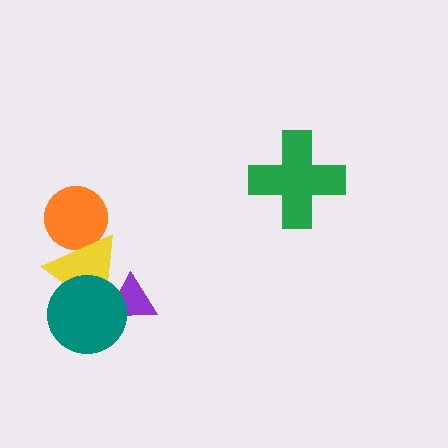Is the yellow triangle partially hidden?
Yes, it is partially covered by another shape.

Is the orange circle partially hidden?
Yes, it is partially covered by another shape.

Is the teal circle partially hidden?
No, no other shape covers it.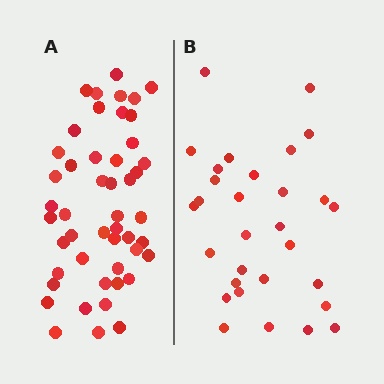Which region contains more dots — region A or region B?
Region A (the left region) has more dots.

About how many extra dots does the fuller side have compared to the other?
Region A has approximately 20 more dots than region B.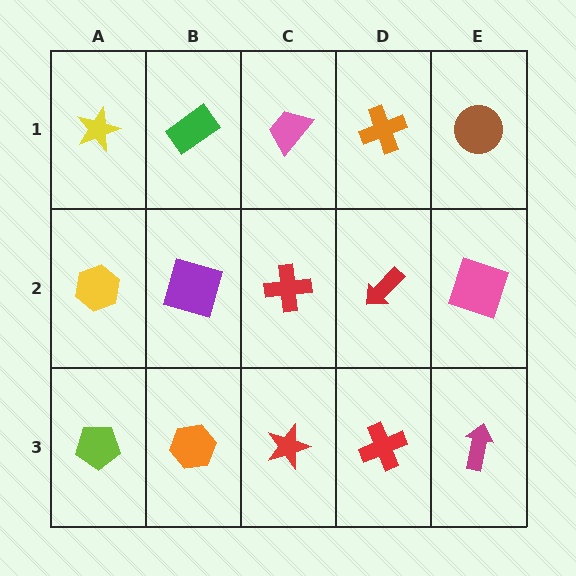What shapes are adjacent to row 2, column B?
A green rectangle (row 1, column B), an orange hexagon (row 3, column B), a yellow hexagon (row 2, column A), a red cross (row 2, column C).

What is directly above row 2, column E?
A brown circle.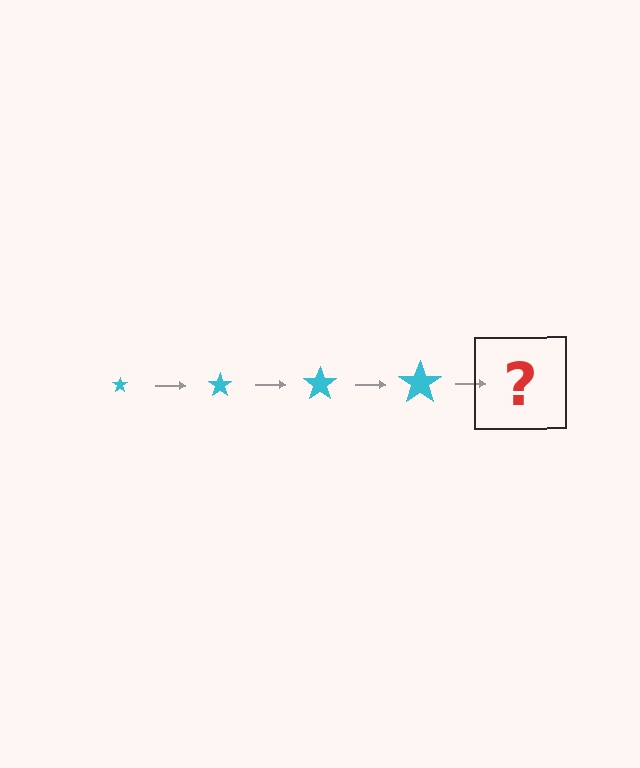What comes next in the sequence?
The next element should be a cyan star, larger than the previous one.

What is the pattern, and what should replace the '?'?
The pattern is that the star gets progressively larger each step. The '?' should be a cyan star, larger than the previous one.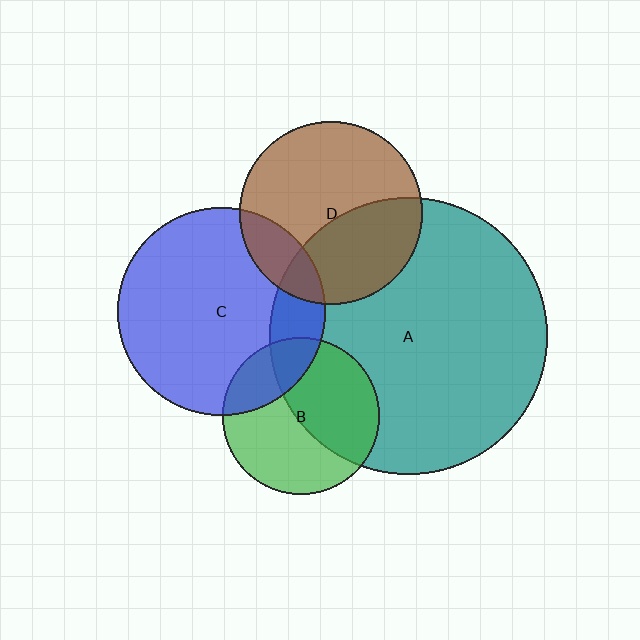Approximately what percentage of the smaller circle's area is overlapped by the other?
Approximately 15%.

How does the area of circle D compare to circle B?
Approximately 1.4 times.